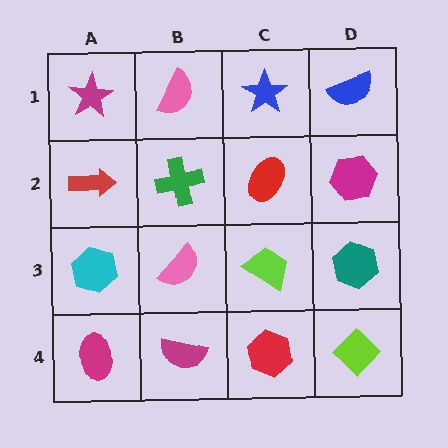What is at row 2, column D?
A magenta hexagon.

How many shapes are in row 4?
4 shapes.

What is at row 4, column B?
A magenta semicircle.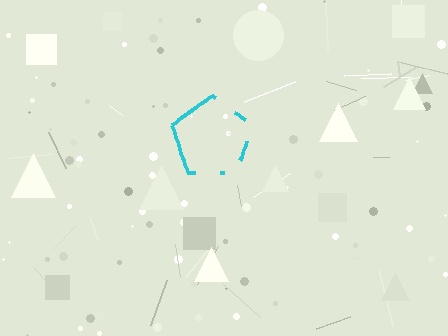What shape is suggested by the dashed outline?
The dashed outline suggests a pentagon.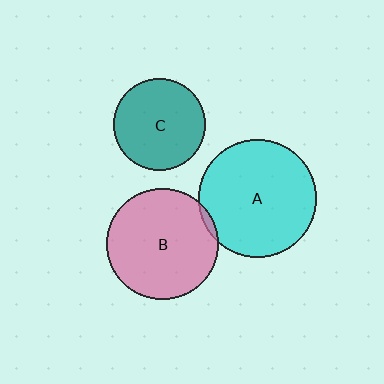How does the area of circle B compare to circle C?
Approximately 1.5 times.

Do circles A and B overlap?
Yes.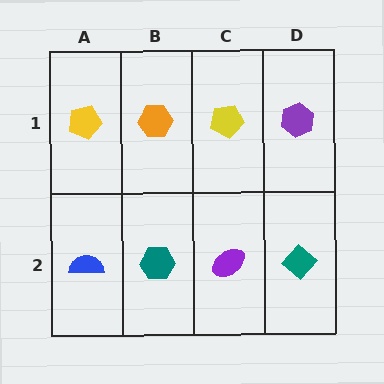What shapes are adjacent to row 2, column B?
An orange hexagon (row 1, column B), a blue semicircle (row 2, column A), a purple ellipse (row 2, column C).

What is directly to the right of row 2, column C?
A teal diamond.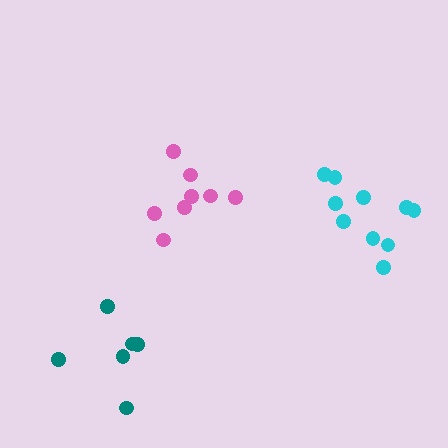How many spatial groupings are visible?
There are 3 spatial groupings.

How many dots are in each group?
Group 1: 8 dots, Group 2: 10 dots, Group 3: 6 dots (24 total).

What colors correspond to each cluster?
The clusters are colored: pink, cyan, teal.